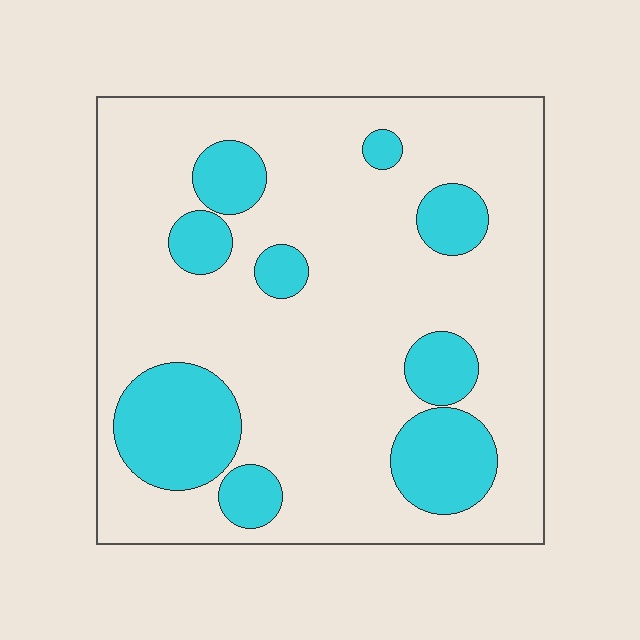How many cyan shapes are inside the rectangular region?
9.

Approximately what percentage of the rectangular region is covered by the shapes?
Approximately 25%.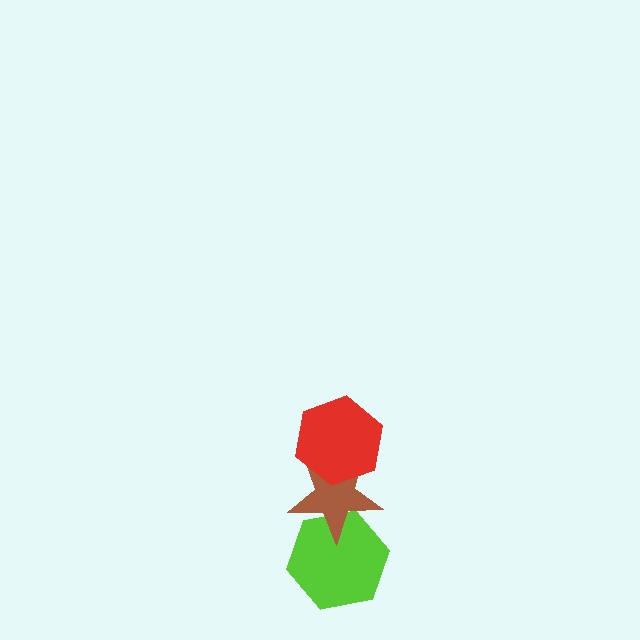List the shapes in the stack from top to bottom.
From top to bottom: the red hexagon, the brown star, the lime hexagon.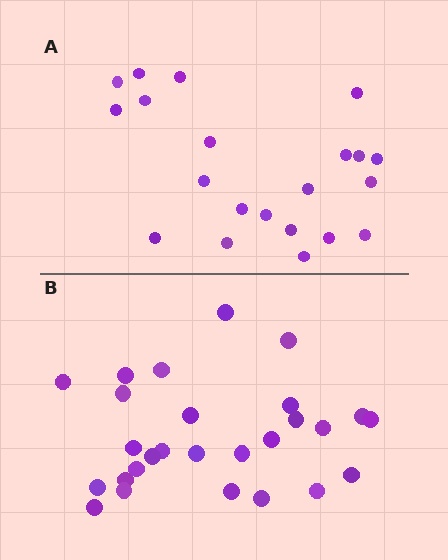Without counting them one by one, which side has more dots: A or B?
Region B (the bottom region) has more dots.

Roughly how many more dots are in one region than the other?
Region B has about 6 more dots than region A.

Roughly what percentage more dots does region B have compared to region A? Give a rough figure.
About 30% more.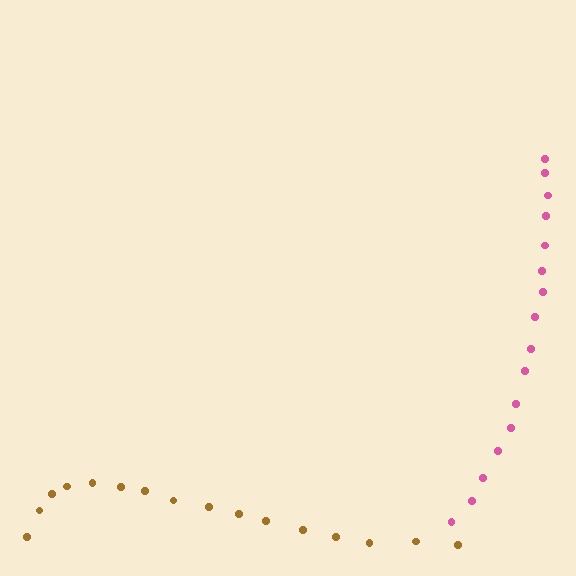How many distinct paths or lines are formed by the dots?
There are 2 distinct paths.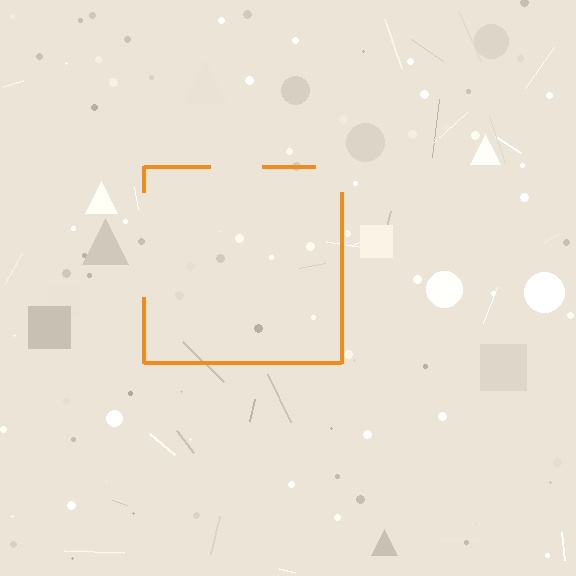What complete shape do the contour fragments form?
The contour fragments form a square.